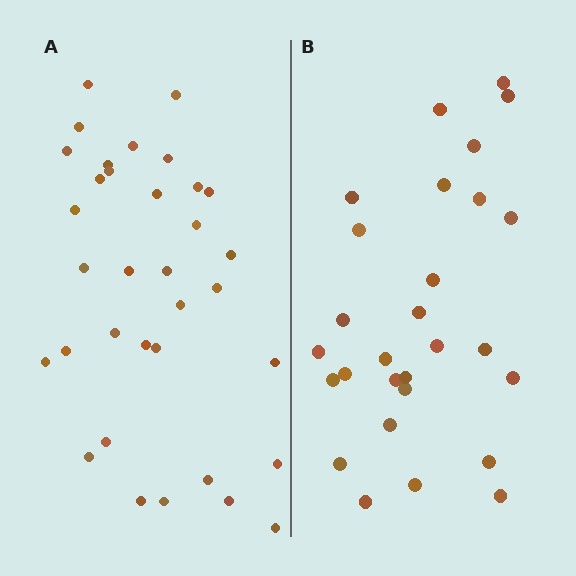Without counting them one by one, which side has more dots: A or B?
Region A (the left region) has more dots.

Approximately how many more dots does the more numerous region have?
Region A has about 6 more dots than region B.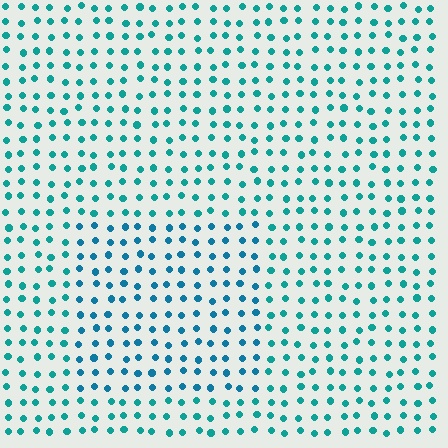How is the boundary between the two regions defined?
The boundary is defined purely by a slight shift in hue (about 21 degrees). Spacing, size, and orientation are identical on both sides.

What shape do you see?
I see a rectangle.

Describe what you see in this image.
The image is filled with small teal elements in a uniform arrangement. A rectangle-shaped region is visible where the elements are tinted to a slightly different hue, forming a subtle color boundary.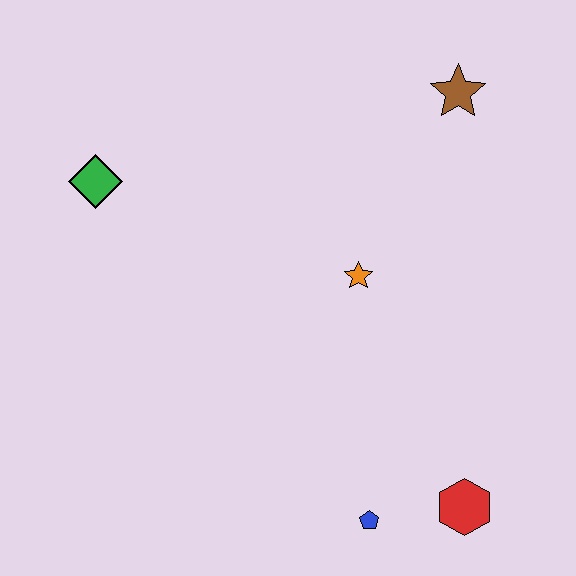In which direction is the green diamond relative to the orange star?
The green diamond is to the left of the orange star.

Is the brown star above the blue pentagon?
Yes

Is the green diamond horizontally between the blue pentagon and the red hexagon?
No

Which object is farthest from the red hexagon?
The green diamond is farthest from the red hexagon.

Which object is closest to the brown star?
The orange star is closest to the brown star.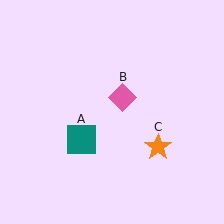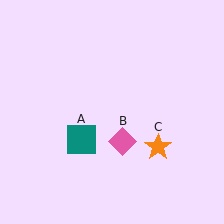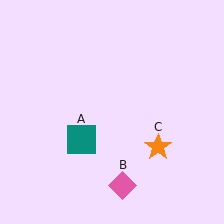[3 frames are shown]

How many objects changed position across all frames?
1 object changed position: pink diamond (object B).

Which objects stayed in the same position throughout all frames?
Teal square (object A) and orange star (object C) remained stationary.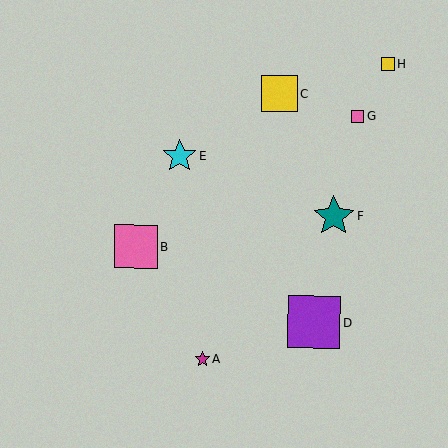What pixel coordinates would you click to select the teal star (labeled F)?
Click at (334, 216) to select the teal star F.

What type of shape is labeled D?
Shape D is a purple square.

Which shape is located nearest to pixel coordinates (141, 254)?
The pink square (labeled B) at (136, 247) is nearest to that location.